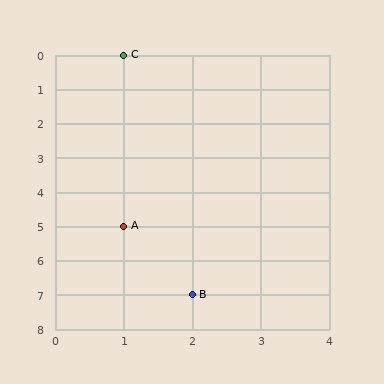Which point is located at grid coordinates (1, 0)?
Point C is at (1, 0).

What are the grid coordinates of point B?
Point B is at grid coordinates (2, 7).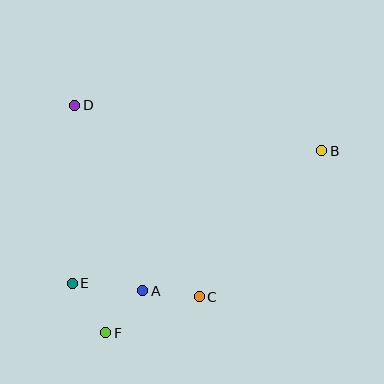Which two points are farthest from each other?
Points B and E are farthest from each other.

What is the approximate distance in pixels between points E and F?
The distance between E and F is approximately 60 pixels.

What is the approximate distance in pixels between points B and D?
The distance between B and D is approximately 251 pixels.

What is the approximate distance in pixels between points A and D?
The distance between A and D is approximately 197 pixels.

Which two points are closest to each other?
Points A and F are closest to each other.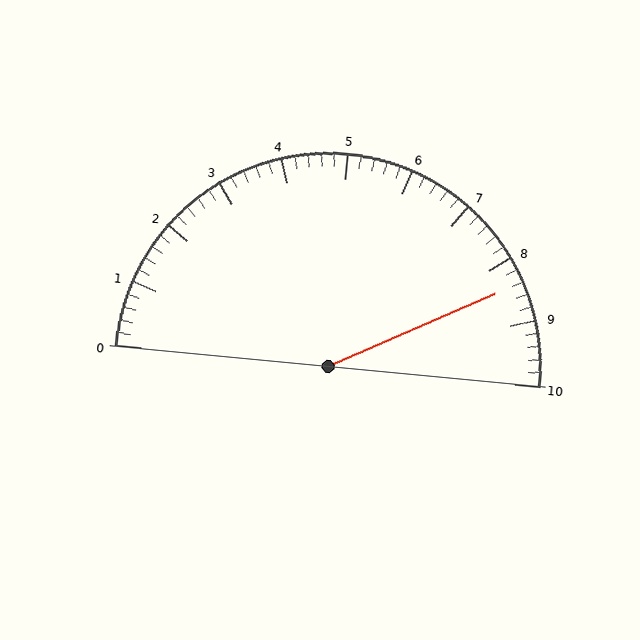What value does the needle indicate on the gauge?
The needle indicates approximately 8.4.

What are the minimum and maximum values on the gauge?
The gauge ranges from 0 to 10.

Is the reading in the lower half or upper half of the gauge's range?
The reading is in the upper half of the range (0 to 10).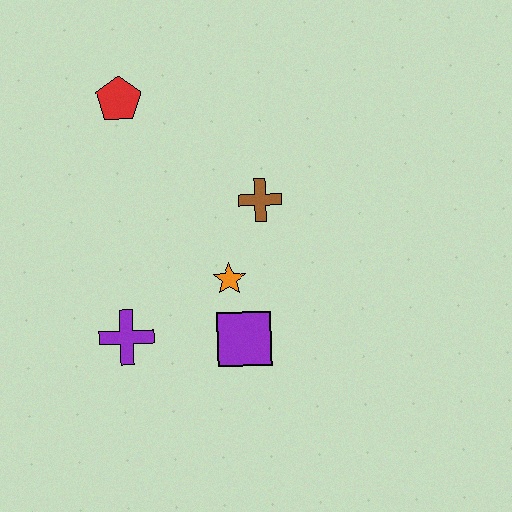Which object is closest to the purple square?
The orange star is closest to the purple square.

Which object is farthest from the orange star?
The red pentagon is farthest from the orange star.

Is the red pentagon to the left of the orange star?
Yes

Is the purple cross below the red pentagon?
Yes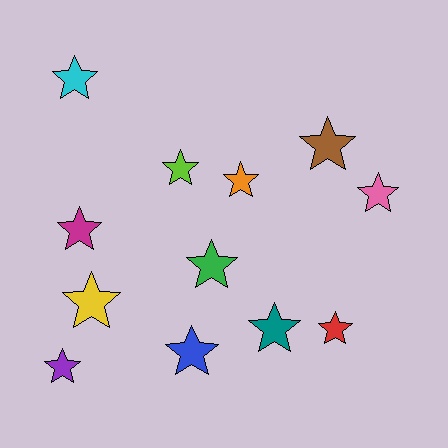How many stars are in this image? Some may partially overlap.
There are 12 stars.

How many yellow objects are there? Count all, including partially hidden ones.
There is 1 yellow object.